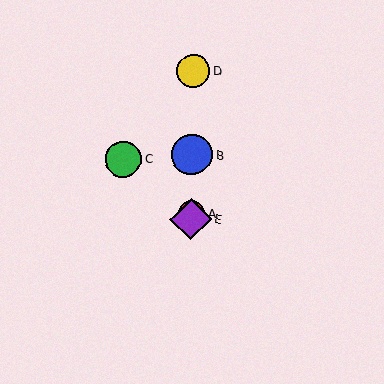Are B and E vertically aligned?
Yes, both are at x≈192.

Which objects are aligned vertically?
Objects A, B, D, E are aligned vertically.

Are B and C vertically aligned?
No, B is at x≈192 and C is at x≈123.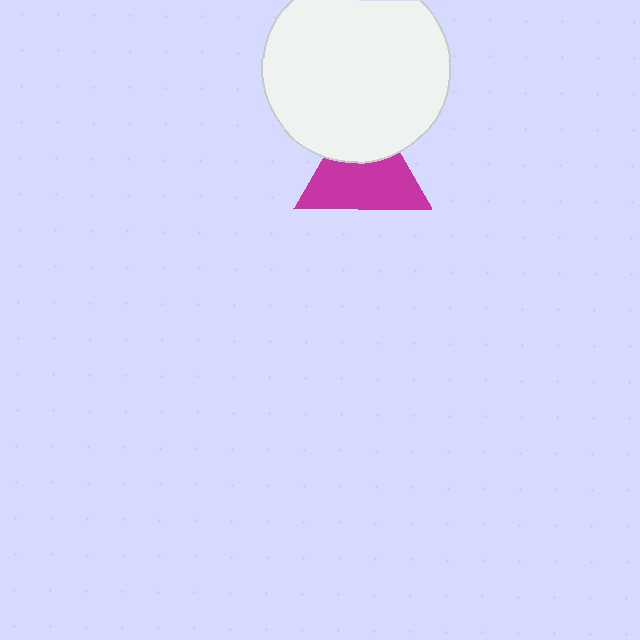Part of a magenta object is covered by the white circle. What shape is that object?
It is a triangle.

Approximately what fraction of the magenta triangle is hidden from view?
Roughly 35% of the magenta triangle is hidden behind the white circle.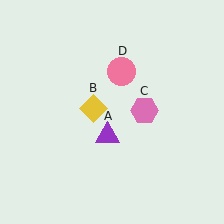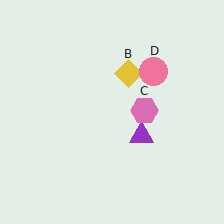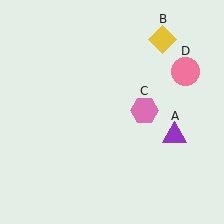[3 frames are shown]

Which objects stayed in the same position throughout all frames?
Pink hexagon (object C) remained stationary.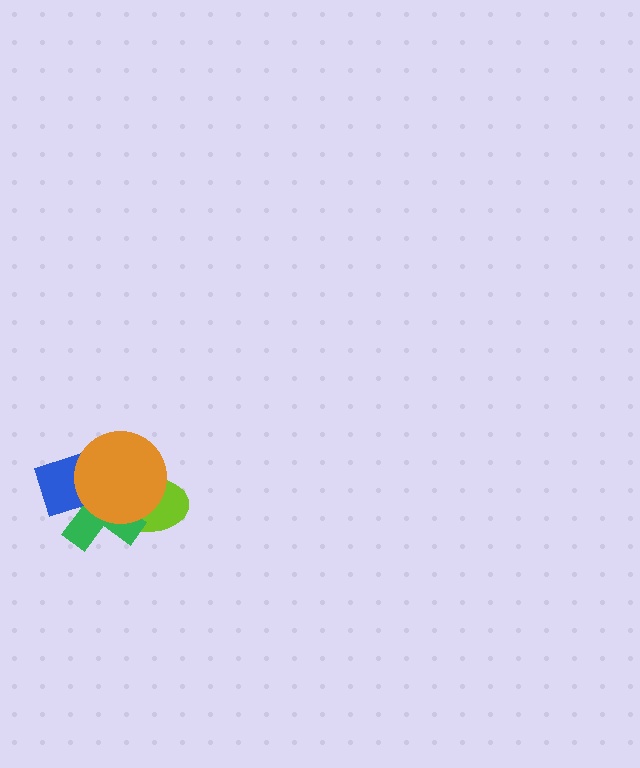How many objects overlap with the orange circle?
3 objects overlap with the orange circle.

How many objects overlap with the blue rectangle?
3 objects overlap with the blue rectangle.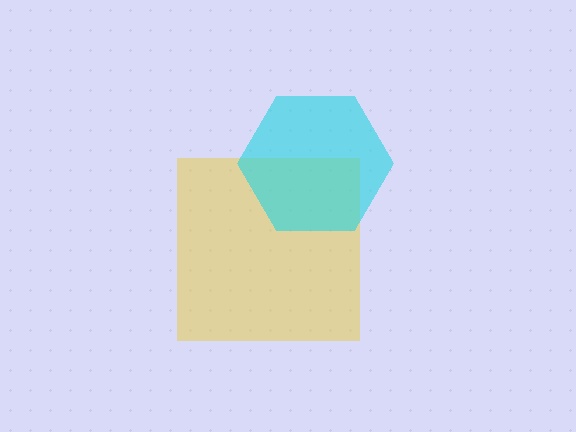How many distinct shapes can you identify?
There are 2 distinct shapes: a yellow square, a cyan hexagon.